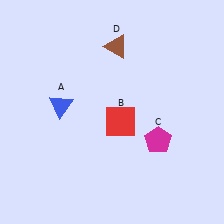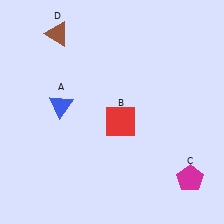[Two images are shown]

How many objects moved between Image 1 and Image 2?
2 objects moved between the two images.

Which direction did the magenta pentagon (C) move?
The magenta pentagon (C) moved down.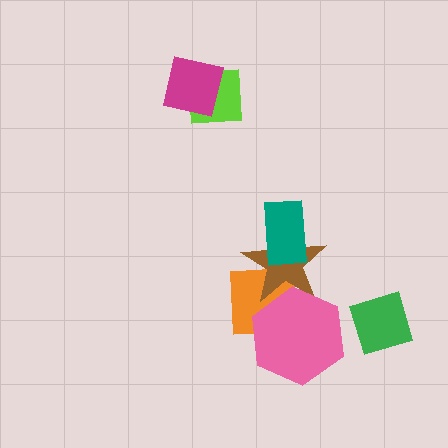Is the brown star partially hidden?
Yes, it is partially covered by another shape.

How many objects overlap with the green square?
0 objects overlap with the green square.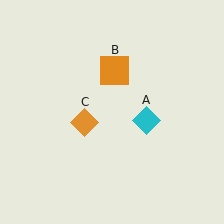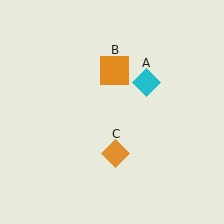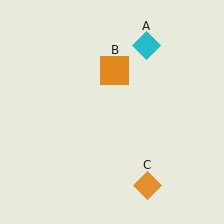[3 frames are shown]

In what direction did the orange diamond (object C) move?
The orange diamond (object C) moved down and to the right.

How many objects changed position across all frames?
2 objects changed position: cyan diamond (object A), orange diamond (object C).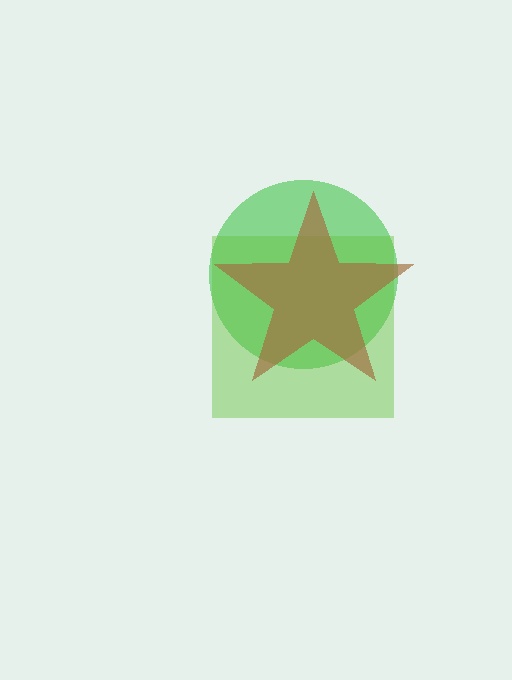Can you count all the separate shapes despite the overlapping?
Yes, there are 3 separate shapes.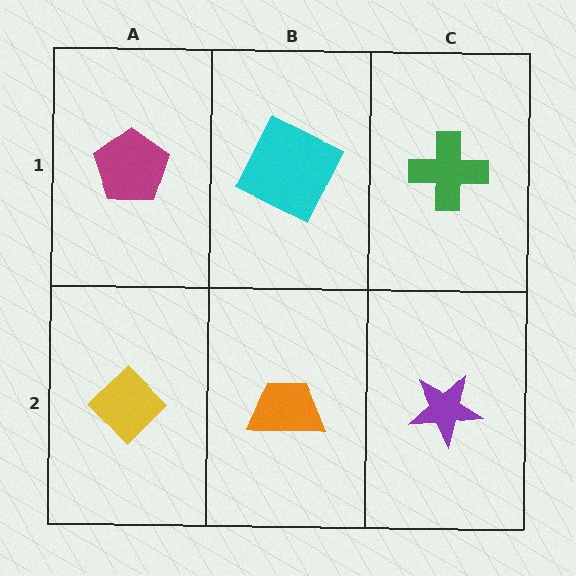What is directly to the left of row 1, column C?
A cyan square.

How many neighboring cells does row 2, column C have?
2.